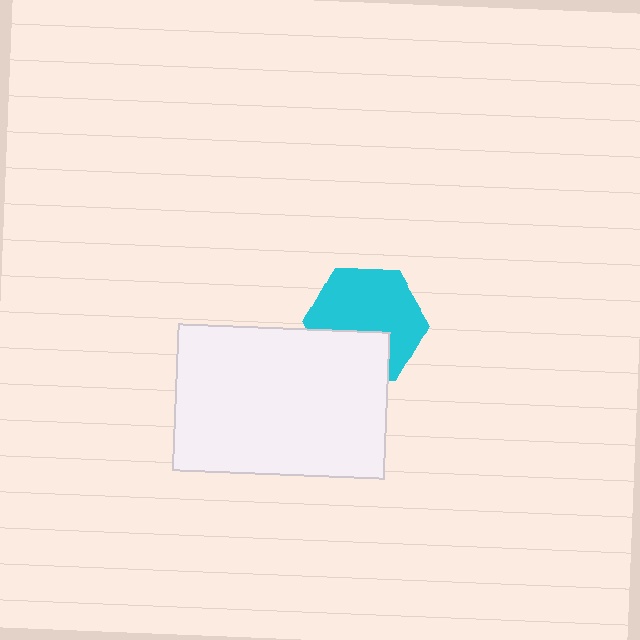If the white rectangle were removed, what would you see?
You would see the complete cyan hexagon.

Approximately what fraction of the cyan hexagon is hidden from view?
Roughly 33% of the cyan hexagon is hidden behind the white rectangle.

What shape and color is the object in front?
The object in front is a white rectangle.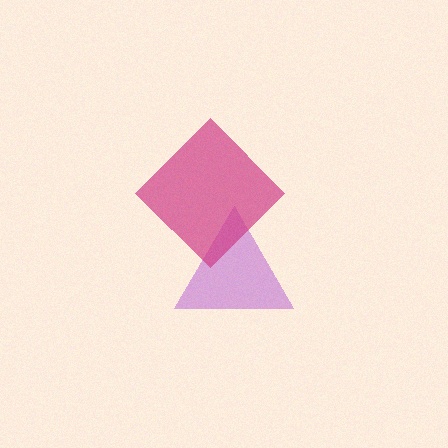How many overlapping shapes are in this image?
There are 2 overlapping shapes in the image.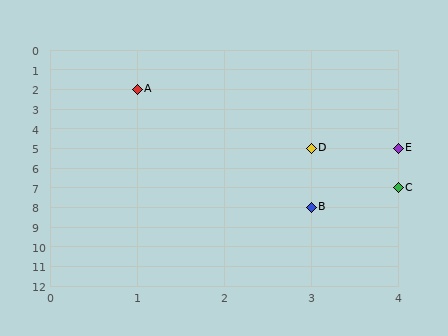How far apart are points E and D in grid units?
Points E and D are 1 column apart.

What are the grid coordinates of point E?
Point E is at grid coordinates (4, 5).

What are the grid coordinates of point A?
Point A is at grid coordinates (1, 2).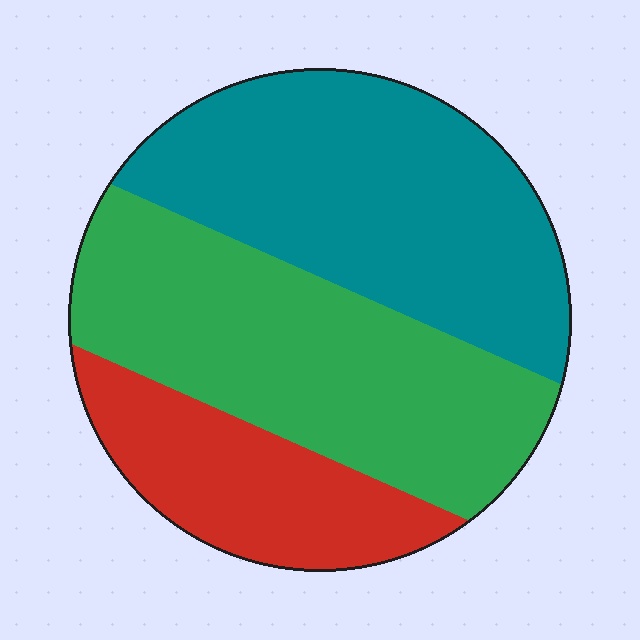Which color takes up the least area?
Red, at roughly 20%.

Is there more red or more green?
Green.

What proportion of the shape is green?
Green takes up about two fifths (2/5) of the shape.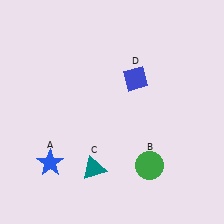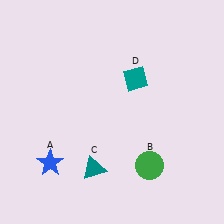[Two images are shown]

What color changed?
The diamond (D) changed from blue in Image 1 to teal in Image 2.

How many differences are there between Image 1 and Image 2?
There is 1 difference between the two images.